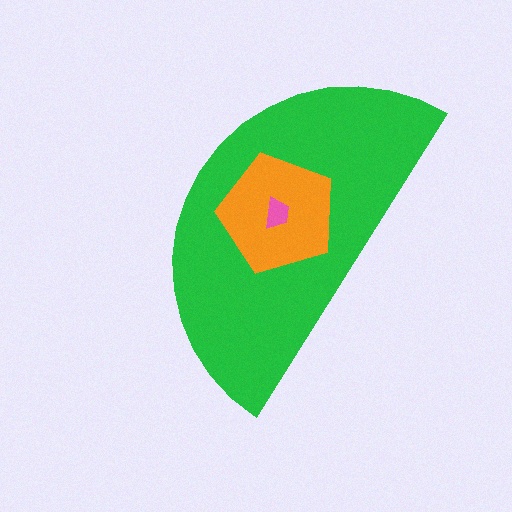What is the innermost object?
The pink trapezoid.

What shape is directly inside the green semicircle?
The orange pentagon.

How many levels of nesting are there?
3.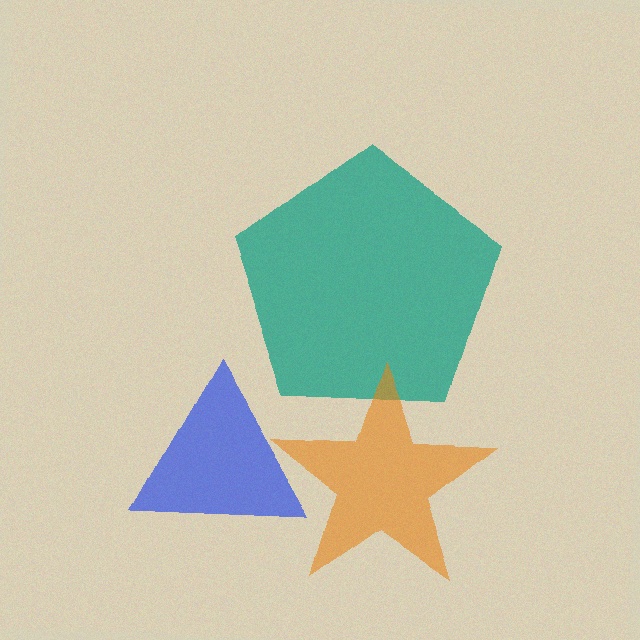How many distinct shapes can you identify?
There are 3 distinct shapes: a teal pentagon, an orange star, a blue triangle.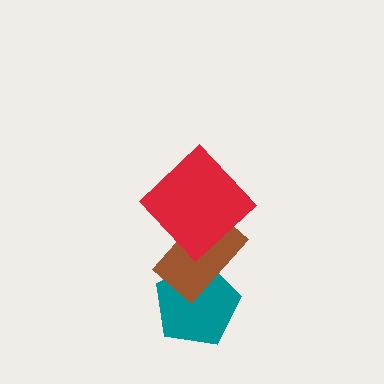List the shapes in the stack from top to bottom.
From top to bottom: the red diamond, the brown rectangle, the teal pentagon.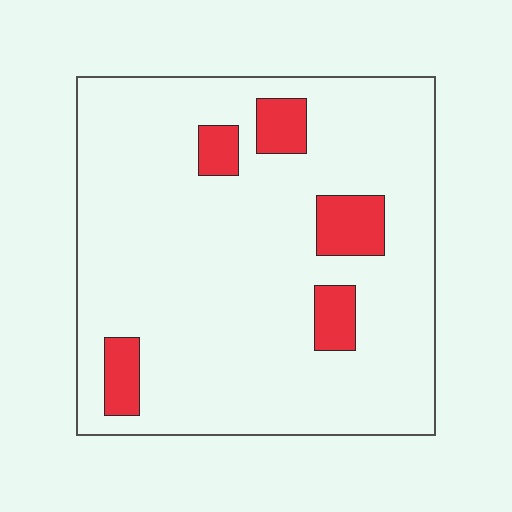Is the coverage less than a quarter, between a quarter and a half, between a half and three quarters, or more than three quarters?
Less than a quarter.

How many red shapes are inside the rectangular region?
5.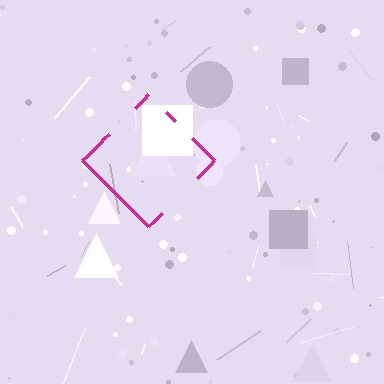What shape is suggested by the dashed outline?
The dashed outline suggests a diamond.